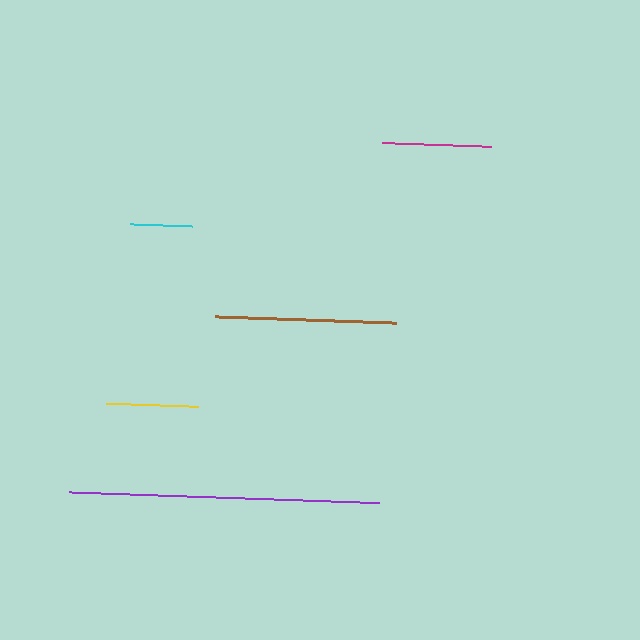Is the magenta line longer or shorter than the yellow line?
The magenta line is longer than the yellow line.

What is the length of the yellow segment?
The yellow segment is approximately 92 pixels long.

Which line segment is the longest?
The purple line is the longest at approximately 311 pixels.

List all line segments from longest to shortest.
From longest to shortest: purple, brown, magenta, yellow, cyan.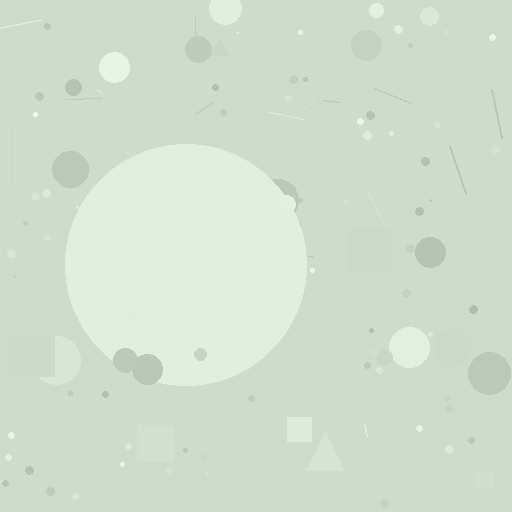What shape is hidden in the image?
A circle is hidden in the image.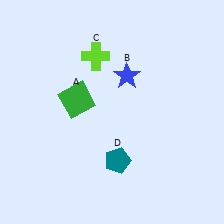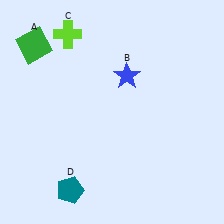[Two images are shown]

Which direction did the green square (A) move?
The green square (A) moved up.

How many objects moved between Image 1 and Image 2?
3 objects moved between the two images.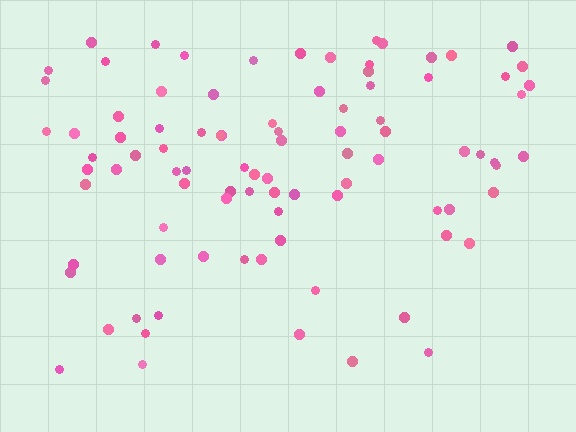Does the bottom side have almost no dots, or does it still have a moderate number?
Still a moderate number, just noticeably fewer than the top.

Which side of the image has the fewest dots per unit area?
The bottom.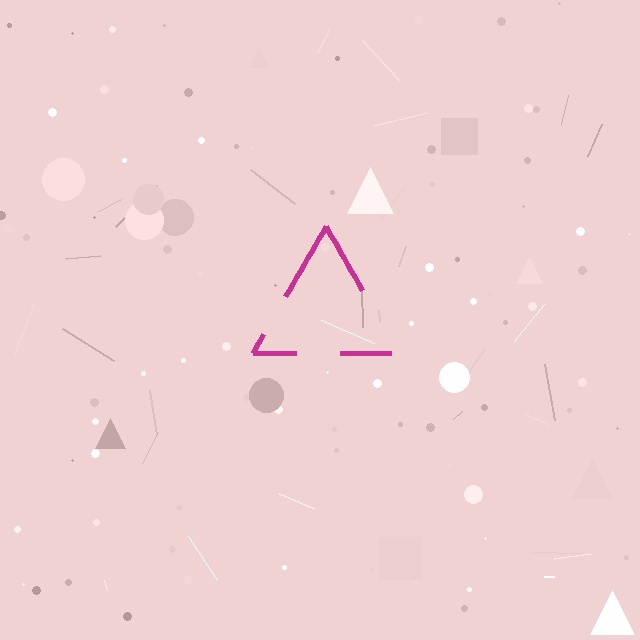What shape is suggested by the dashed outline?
The dashed outline suggests a triangle.